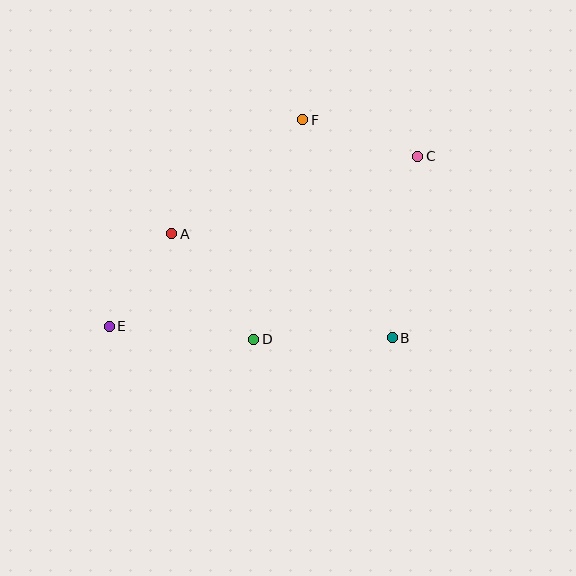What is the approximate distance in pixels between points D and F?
The distance between D and F is approximately 225 pixels.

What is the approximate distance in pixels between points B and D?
The distance between B and D is approximately 139 pixels.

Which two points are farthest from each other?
Points C and E are farthest from each other.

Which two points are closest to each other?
Points A and E are closest to each other.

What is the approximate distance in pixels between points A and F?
The distance between A and F is approximately 174 pixels.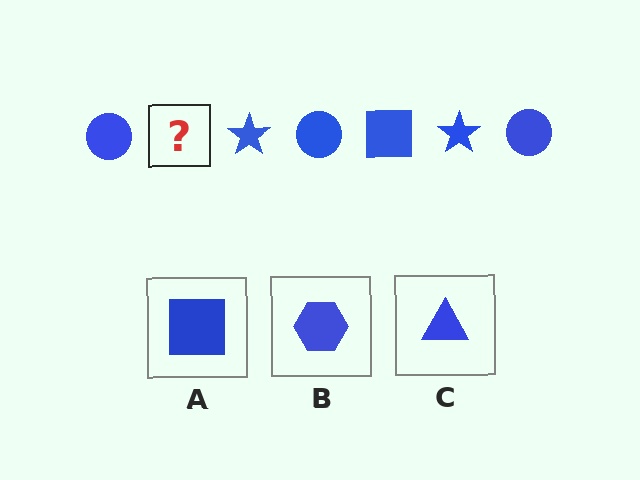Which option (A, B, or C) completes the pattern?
A.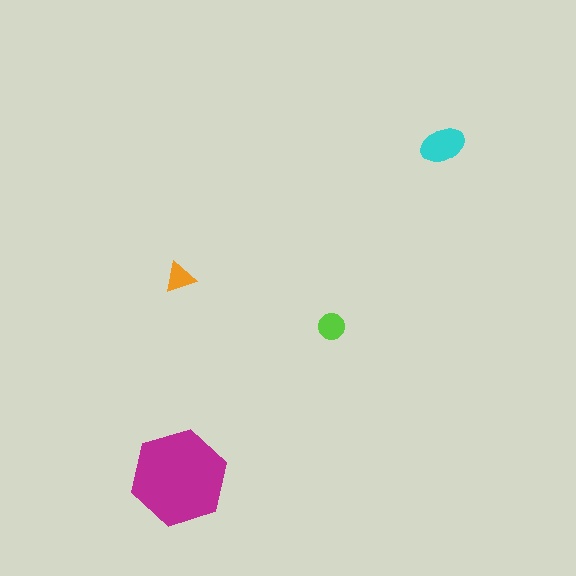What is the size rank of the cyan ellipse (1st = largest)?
2nd.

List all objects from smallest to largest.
The orange triangle, the lime circle, the cyan ellipse, the magenta hexagon.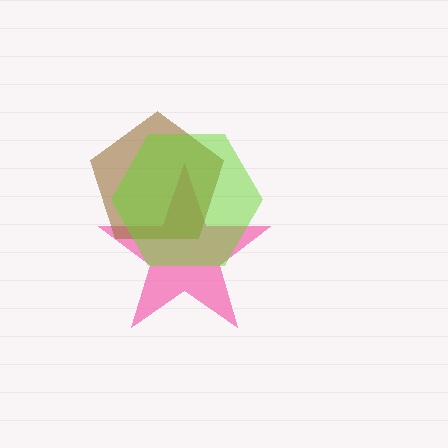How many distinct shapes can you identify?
There are 3 distinct shapes: a pink star, a brown pentagon, a lime hexagon.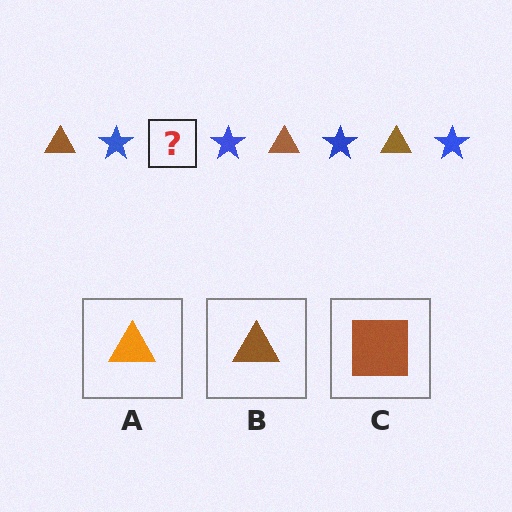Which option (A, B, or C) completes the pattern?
B.